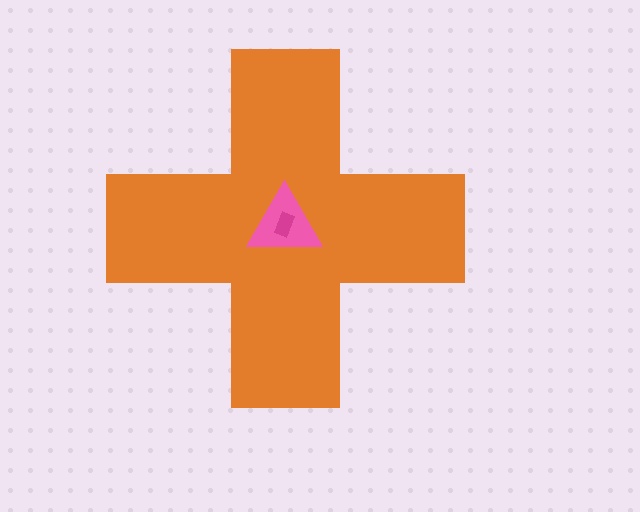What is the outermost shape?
The orange cross.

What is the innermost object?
The magenta rectangle.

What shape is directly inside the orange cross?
The pink triangle.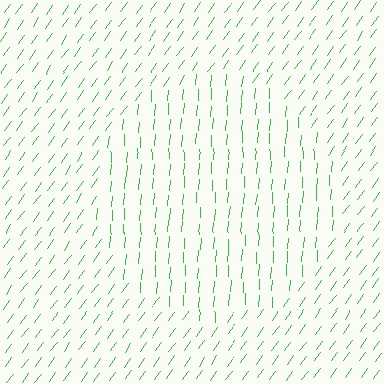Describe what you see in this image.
The image is filled with small green line segments. A circle region in the image has lines oriented differently from the surrounding lines, creating a visible texture boundary.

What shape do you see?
I see a circle.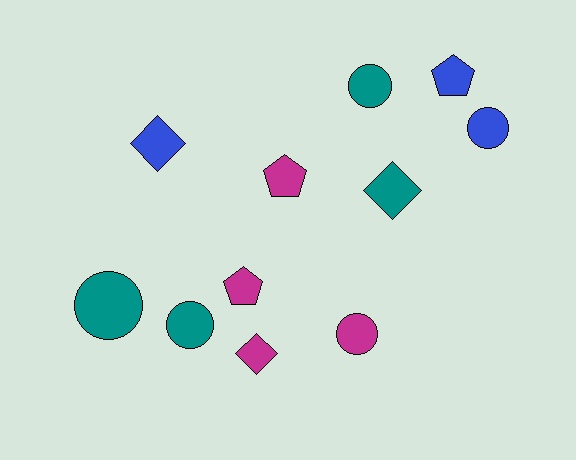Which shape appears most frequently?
Circle, with 5 objects.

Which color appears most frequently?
Magenta, with 4 objects.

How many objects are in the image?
There are 11 objects.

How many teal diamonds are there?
There is 1 teal diamond.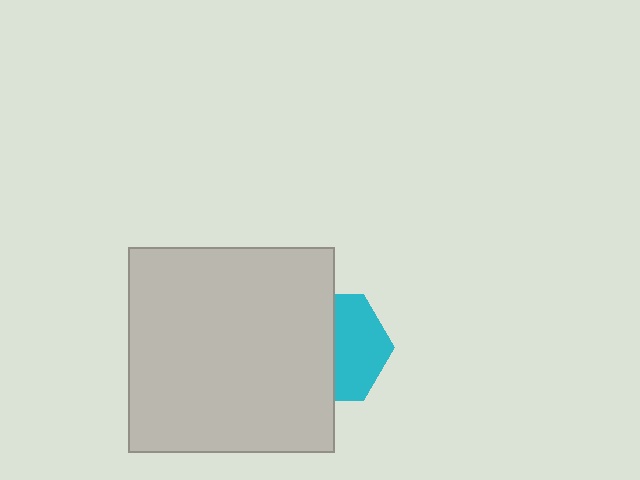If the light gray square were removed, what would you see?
You would see the complete cyan hexagon.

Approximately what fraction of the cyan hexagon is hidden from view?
Roughly 53% of the cyan hexagon is hidden behind the light gray square.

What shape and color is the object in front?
The object in front is a light gray square.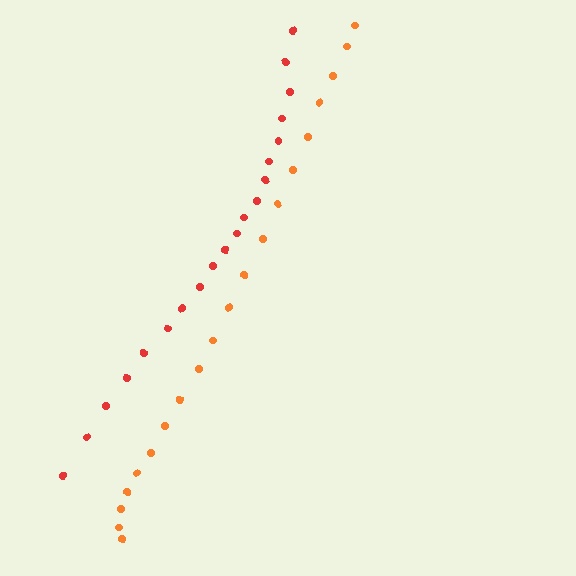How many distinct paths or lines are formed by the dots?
There are 2 distinct paths.